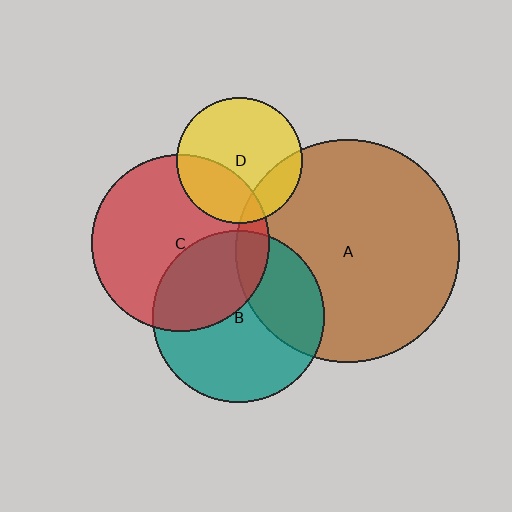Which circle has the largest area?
Circle A (brown).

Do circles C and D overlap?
Yes.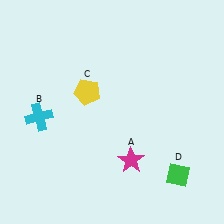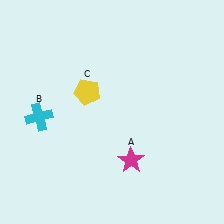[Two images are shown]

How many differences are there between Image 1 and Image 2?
There is 1 difference between the two images.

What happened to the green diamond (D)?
The green diamond (D) was removed in Image 2. It was in the bottom-right area of Image 1.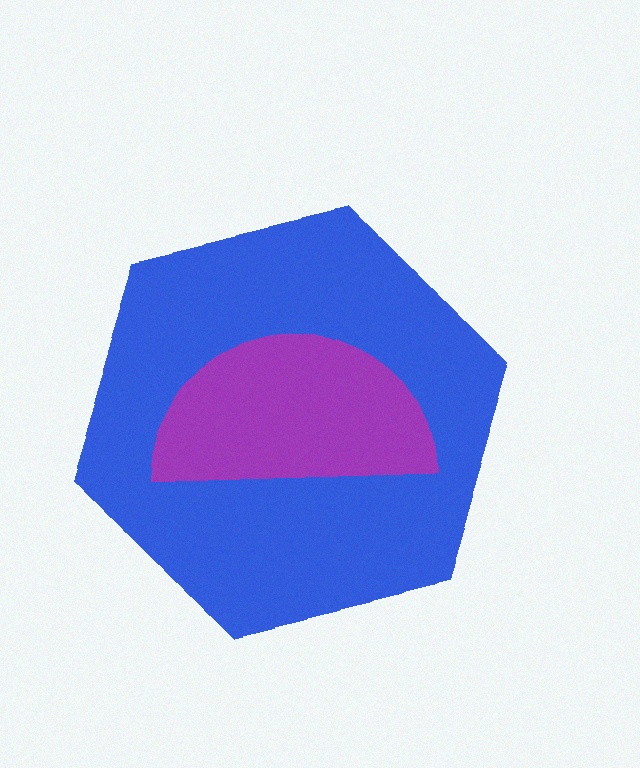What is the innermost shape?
The purple semicircle.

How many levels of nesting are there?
2.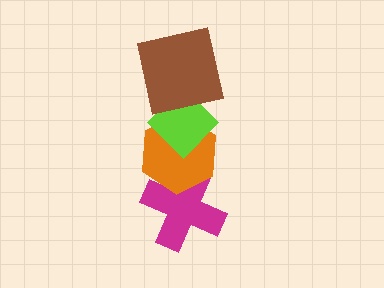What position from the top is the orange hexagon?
The orange hexagon is 3rd from the top.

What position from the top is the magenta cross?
The magenta cross is 4th from the top.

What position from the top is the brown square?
The brown square is 1st from the top.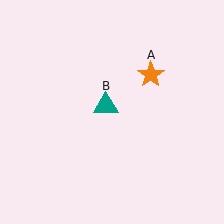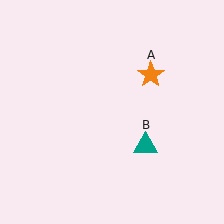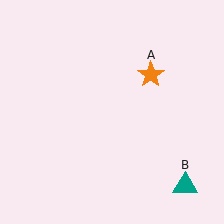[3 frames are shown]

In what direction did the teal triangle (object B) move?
The teal triangle (object B) moved down and to the right.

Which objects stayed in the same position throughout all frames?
Orange star (object A) remained stationary.